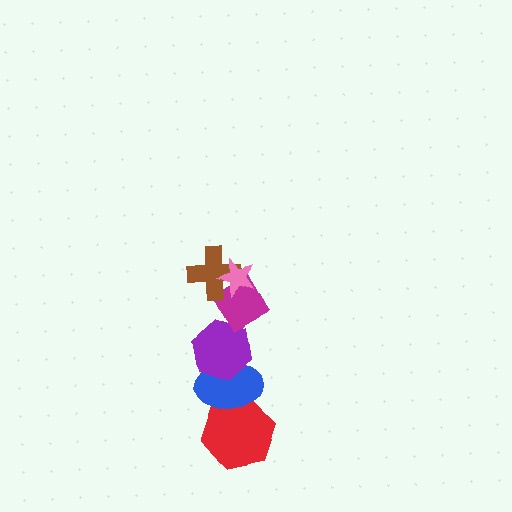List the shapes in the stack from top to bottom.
From top to bottom: the pink star, the brown cross, the magenta diamond, the purple hexagon, the blue ellipse, the red hexagon.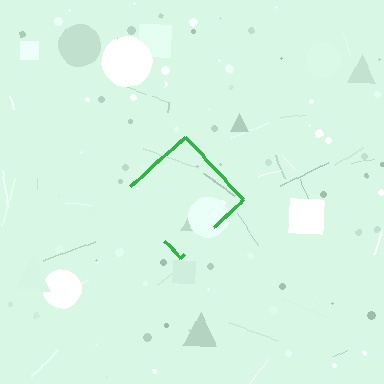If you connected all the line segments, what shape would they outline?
They would outline a diamond.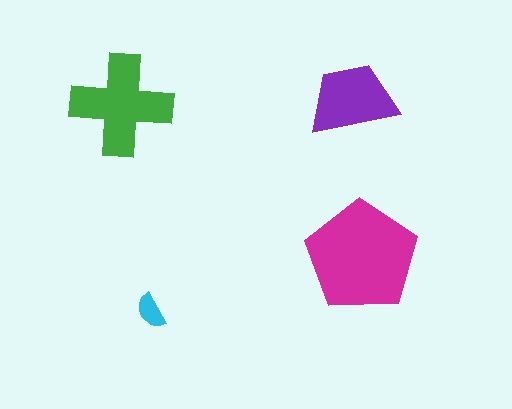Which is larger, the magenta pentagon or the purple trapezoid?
The magenta pentagon.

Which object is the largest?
The magenta pentagon.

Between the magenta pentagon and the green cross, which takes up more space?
The magenta pentagon.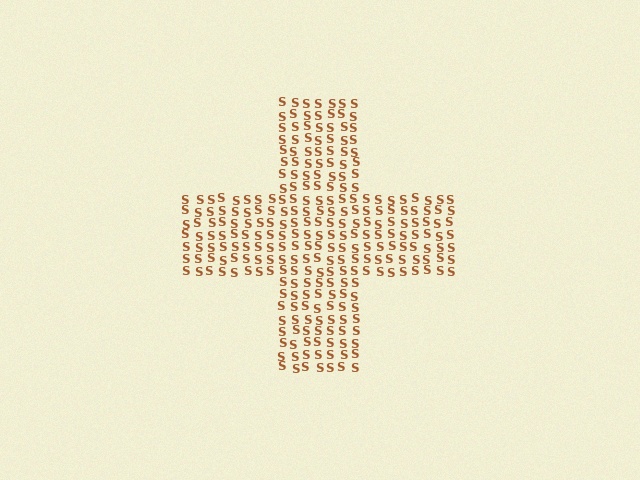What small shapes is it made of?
It is made of small letter S's.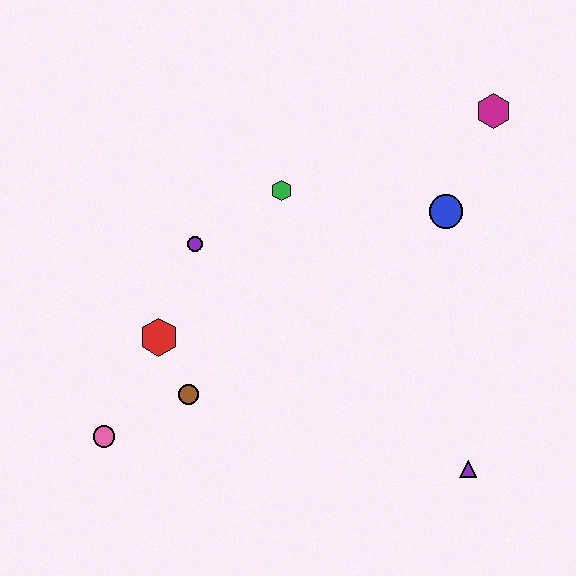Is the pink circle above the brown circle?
No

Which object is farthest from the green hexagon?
The purple triangle is farthest from the green hexagon.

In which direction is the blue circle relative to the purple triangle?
The blue circle is above the purple triangle.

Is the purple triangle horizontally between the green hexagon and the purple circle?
No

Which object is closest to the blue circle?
The magenta hexagon is closest to the blue circle.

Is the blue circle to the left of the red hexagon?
No